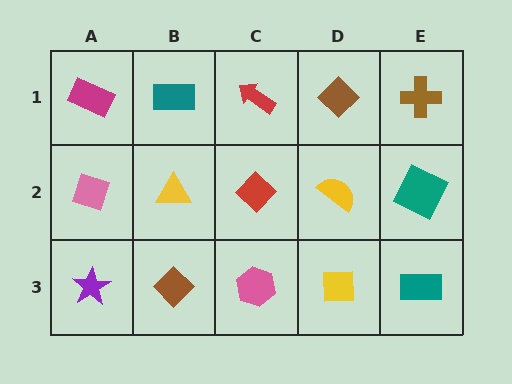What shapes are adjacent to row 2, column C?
A red arrow (row 1, column C), a pink hexagon (row 3, column C), a yellow triangle (row 2, column B), a yellow semicircle (row 2, column D).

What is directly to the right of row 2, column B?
A red diamond.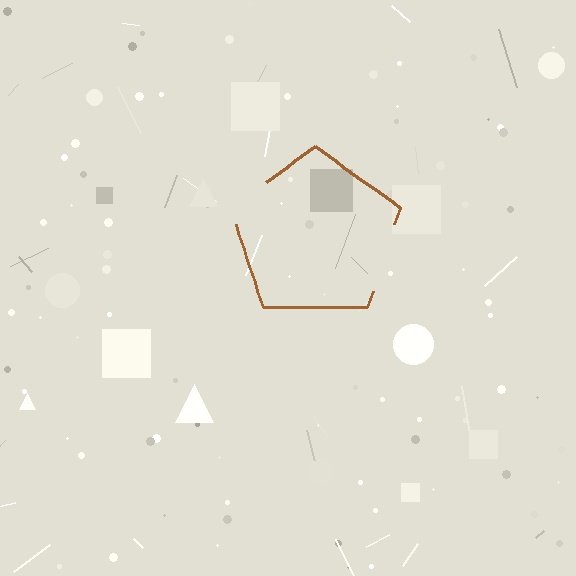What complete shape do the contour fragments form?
The contour fragments form a pentagon.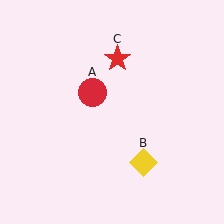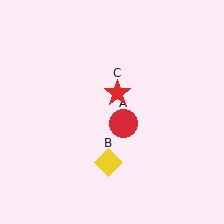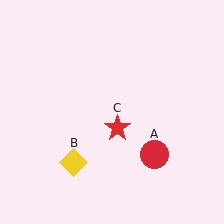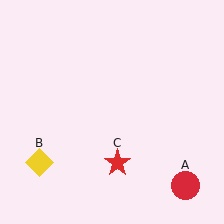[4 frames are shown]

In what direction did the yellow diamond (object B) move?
The yellow diamond (object B) moved left.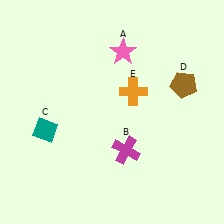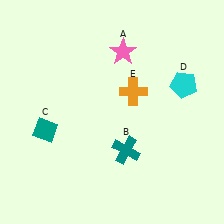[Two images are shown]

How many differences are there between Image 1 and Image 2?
There are 2 differences between the two images.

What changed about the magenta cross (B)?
In Image 1, B is magenta. In Image 2, it changed to teal.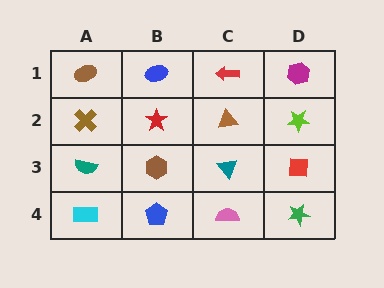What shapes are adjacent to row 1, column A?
A brown cross (row 2, column A), a blue ellipse (row 1, column B).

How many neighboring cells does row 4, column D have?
2.